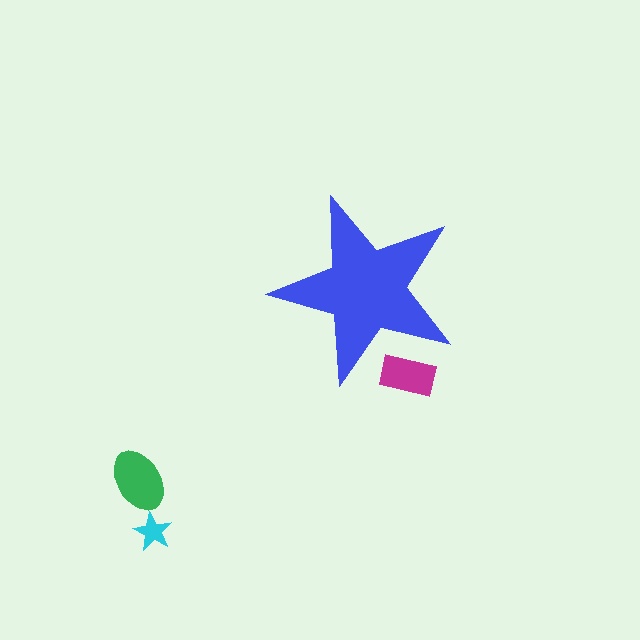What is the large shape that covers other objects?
A blue star.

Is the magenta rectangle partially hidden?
Yes, the magenta rectangle is partially hidden behind the blue star.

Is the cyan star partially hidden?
No, the cyan star is fully visible.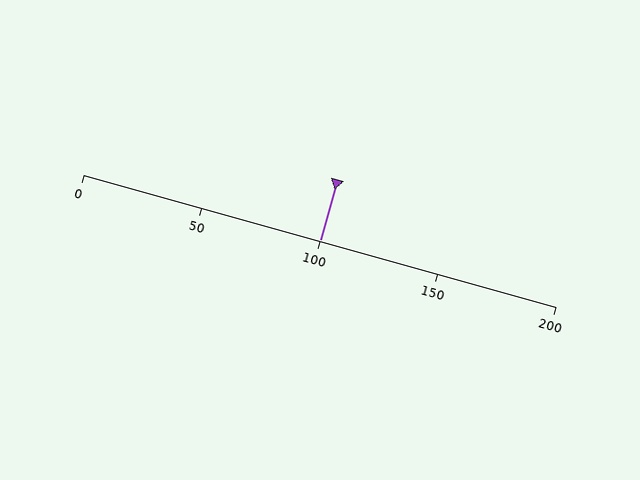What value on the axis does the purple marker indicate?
The marker indicates approximately 100.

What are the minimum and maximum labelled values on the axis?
The axis runs from 0 to 200.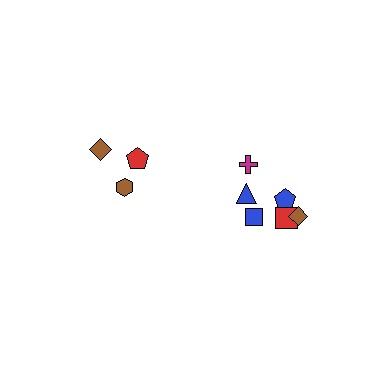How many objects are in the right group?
There are 6 objects.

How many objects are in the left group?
There are 3 objects.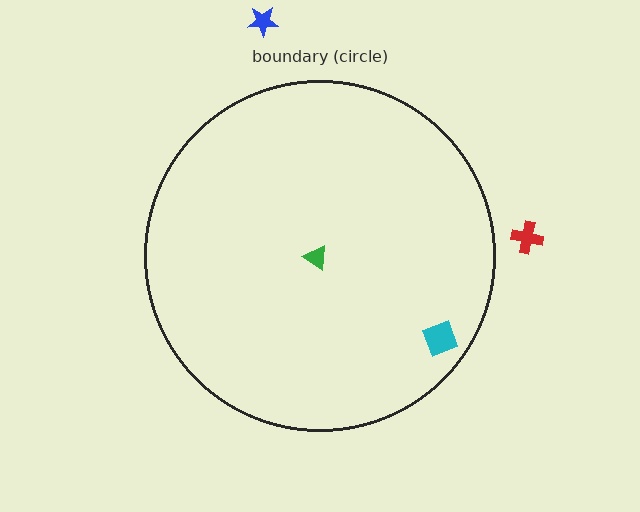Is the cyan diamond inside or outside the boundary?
Inside.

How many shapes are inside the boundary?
2 inside, 2 outside.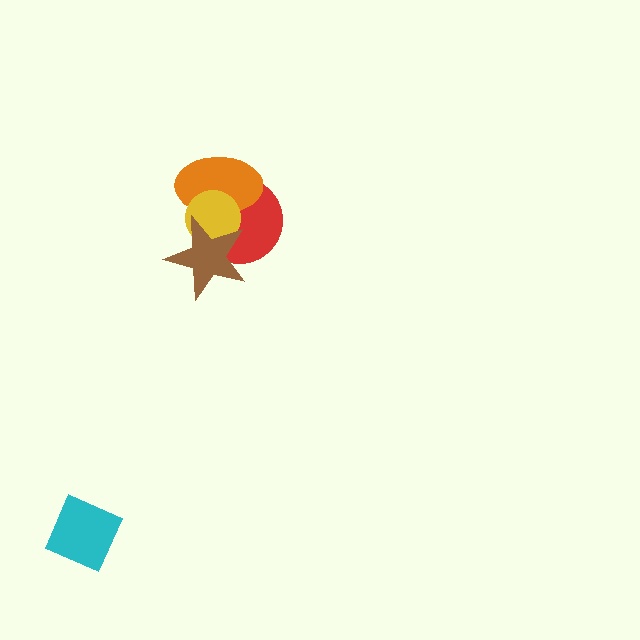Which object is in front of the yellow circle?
The brown star is in front of the yellow circle.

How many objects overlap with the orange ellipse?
3 objects overlap with the orange ellipse.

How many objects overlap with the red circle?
3 objects overlap with the red circle.